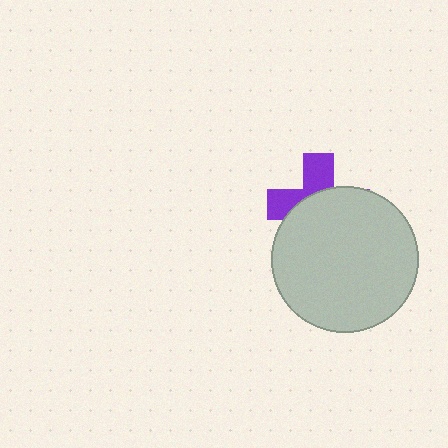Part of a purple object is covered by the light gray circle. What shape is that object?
It is a cross.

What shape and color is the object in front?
The object in front is a light gray circle.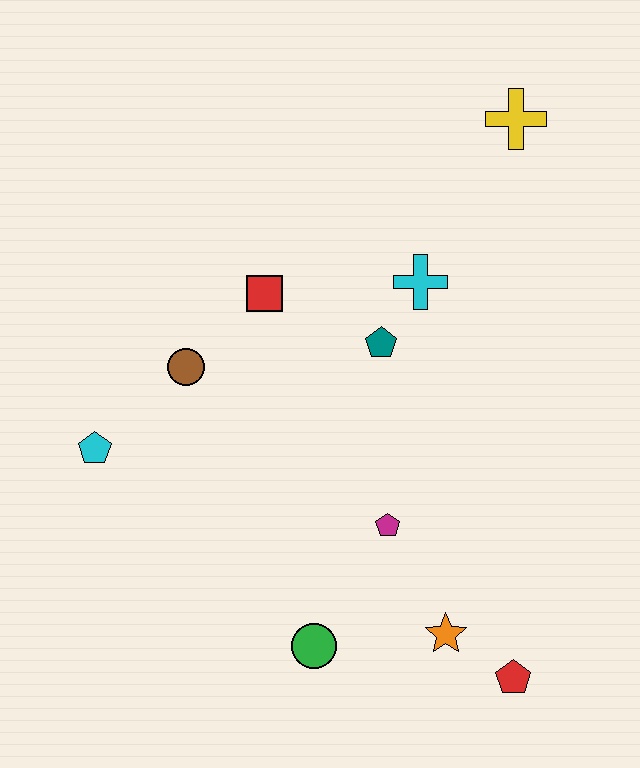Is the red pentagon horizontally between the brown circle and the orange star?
No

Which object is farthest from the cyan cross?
The red pentagon is farthest from the cyan cross.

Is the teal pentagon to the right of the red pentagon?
No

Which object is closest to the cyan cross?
The teal pentagon is closest to the cyan cross.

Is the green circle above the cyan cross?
No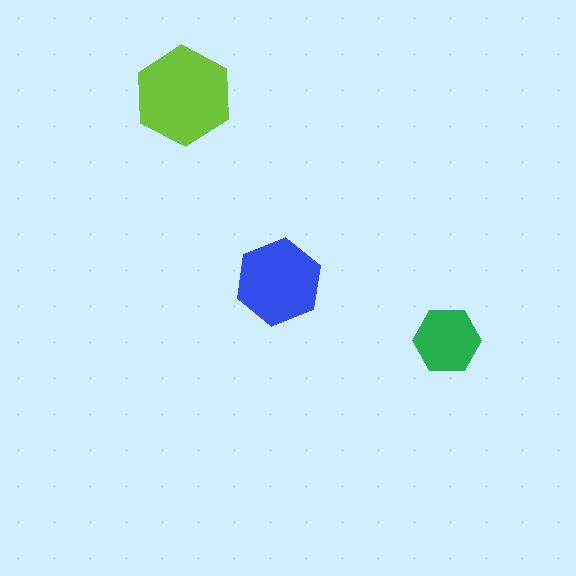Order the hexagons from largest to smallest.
the lime one, the blue one, the green one.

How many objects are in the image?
There are 3 objects in the image.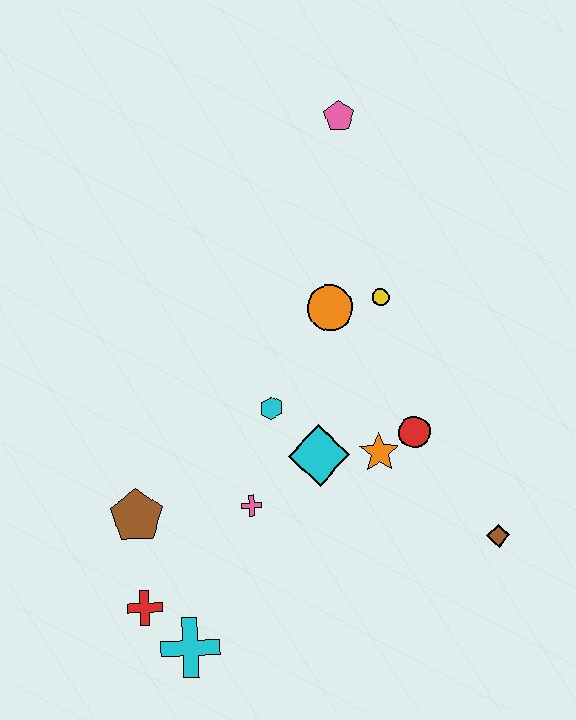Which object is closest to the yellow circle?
The orange circle is closest to the yellow circle.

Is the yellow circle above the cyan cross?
Yes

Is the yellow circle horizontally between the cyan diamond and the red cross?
No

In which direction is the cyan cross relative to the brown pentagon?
The cyan cross is below the brown pentagon.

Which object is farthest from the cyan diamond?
The pink pentagon is farthest from the cyan diamond.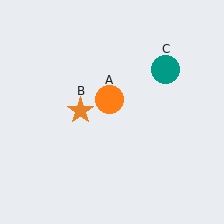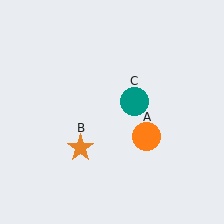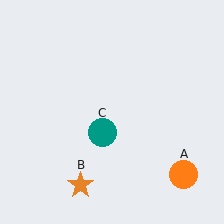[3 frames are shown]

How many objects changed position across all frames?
3 objects changed position: orange circle (object A), orange star (object B), teal circle (object C).